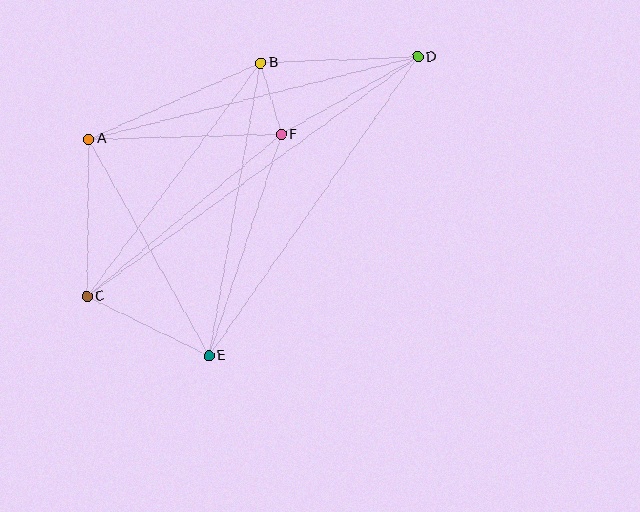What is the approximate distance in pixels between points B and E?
The distance between B and E is approximately 297 pixels.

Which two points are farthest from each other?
Points C and D are farthest from each other.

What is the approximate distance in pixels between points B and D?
The distance between B and D is approximately 157 pixels.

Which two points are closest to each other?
Points B and F are closest to each other.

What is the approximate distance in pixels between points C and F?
The distance between C and F is approximately 253 pixels.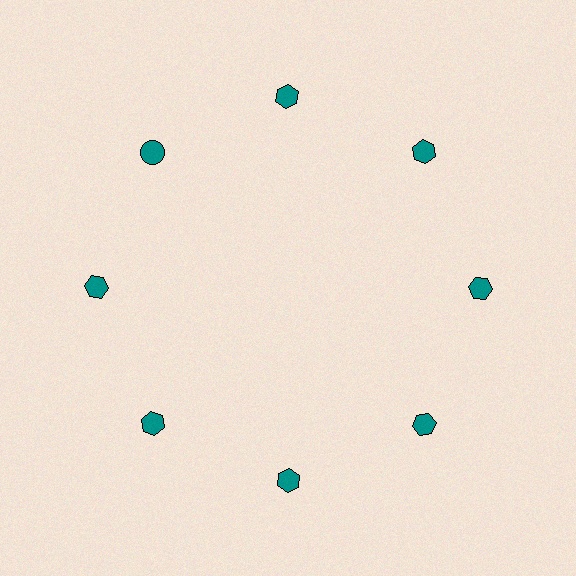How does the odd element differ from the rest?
It has a different shape: circle instead of hexagon.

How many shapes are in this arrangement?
There are 8 shapes arranged in a ring pattern.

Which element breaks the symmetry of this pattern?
The teal circle at roughly the 10 o'clock position breaks the symmetry. All other shapes are teal hexagons.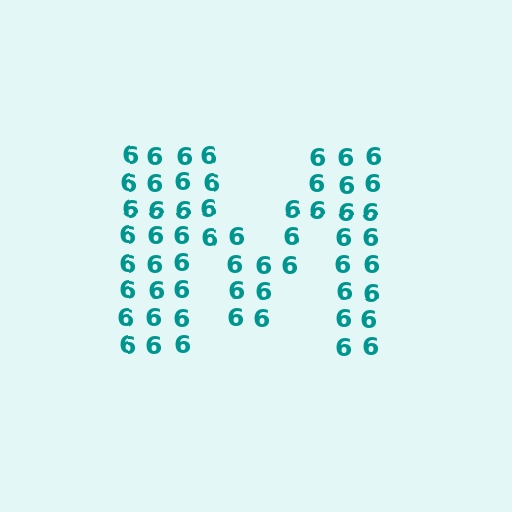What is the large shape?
The large shape is the letter M.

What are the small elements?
The small elements are digit 6's.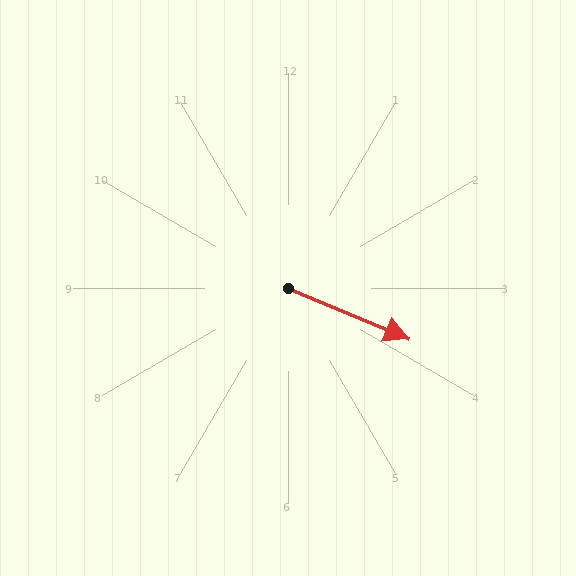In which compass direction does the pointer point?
Southeast.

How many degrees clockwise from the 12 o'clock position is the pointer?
Approximately 113 degrees.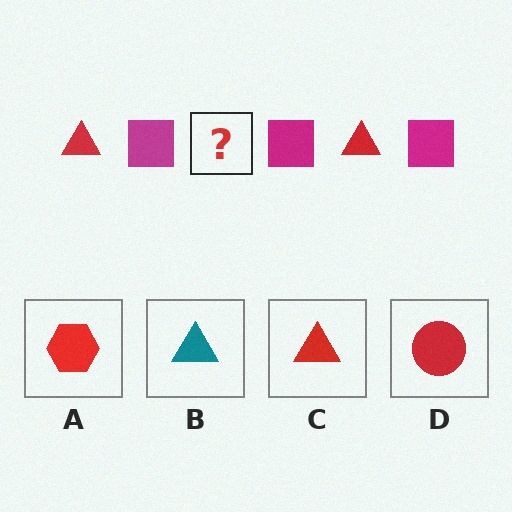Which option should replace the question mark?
Option C.